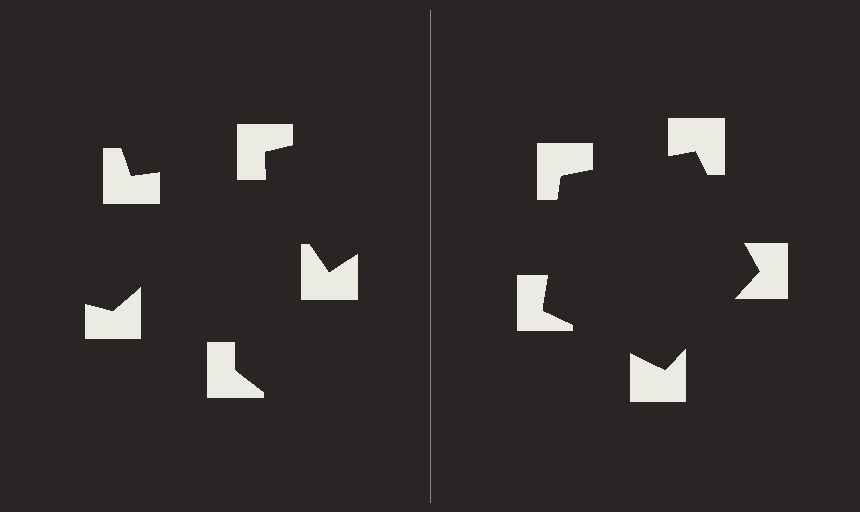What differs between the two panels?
The notched squares are positioned identically on both sides; only the wedge orientations differ. On the right they align to a pentagon; on the left they are misaligned.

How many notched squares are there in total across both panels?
10 — 5 on each side.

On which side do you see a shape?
An illusory pentagon appears on the right side. On the left side the wedge cuts are rotated, so no coherent shape forms.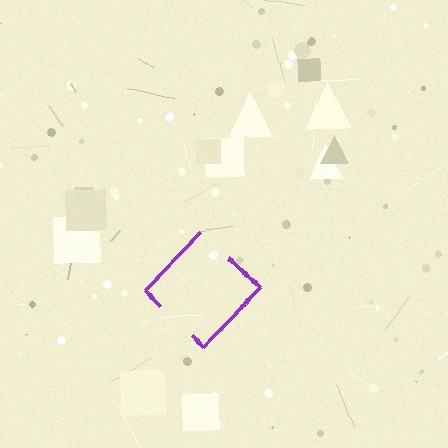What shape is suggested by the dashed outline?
The dashed outline suggests a diamond.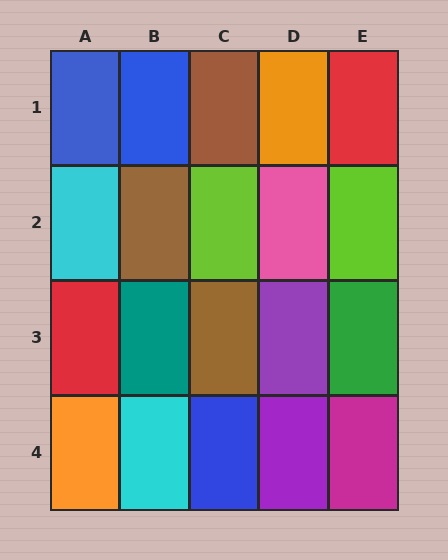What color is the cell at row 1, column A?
Blue.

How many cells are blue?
3 cells are blue.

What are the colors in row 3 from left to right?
Red, teal, brown, purple, green.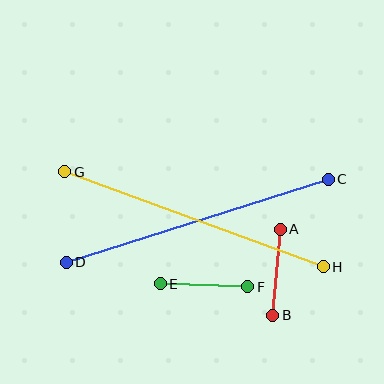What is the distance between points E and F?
The distance is approximately 88 pixels.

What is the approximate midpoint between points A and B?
The midpoint is at approximately (277, 272) pixels.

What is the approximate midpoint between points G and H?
The midpoint is at approximately (194, 219) pixels.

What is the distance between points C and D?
The distance is approximately 274 pixels.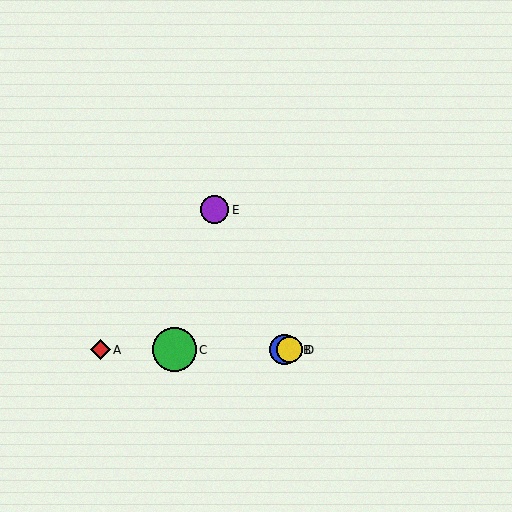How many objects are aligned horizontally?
4 objects (A, B, C, D) are aligned horizontally.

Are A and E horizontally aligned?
No, A is at y≈350 and E is at y≈210.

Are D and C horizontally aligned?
Yes, both are at y≈350.